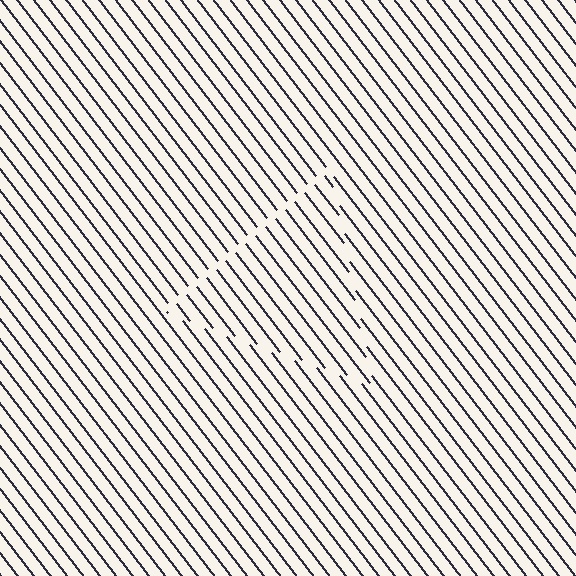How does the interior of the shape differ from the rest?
The interior of the shape contains the same grating, shifted by half a period — the contour is defined by the phase discontinuity where line-ends from the inner and outer gratings abut.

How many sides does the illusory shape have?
3 sides — the line-ends trace a triangle.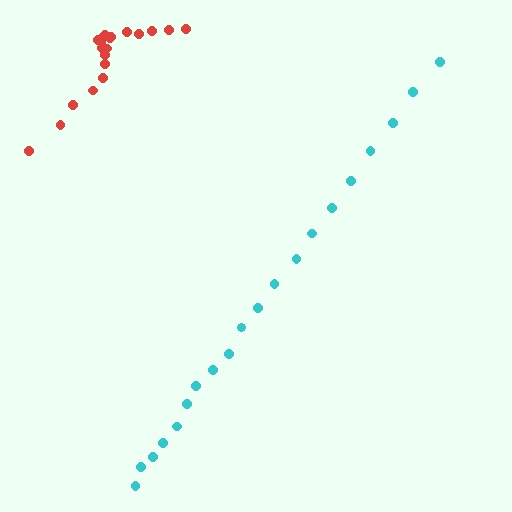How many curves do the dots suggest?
There are 2 distinct paths.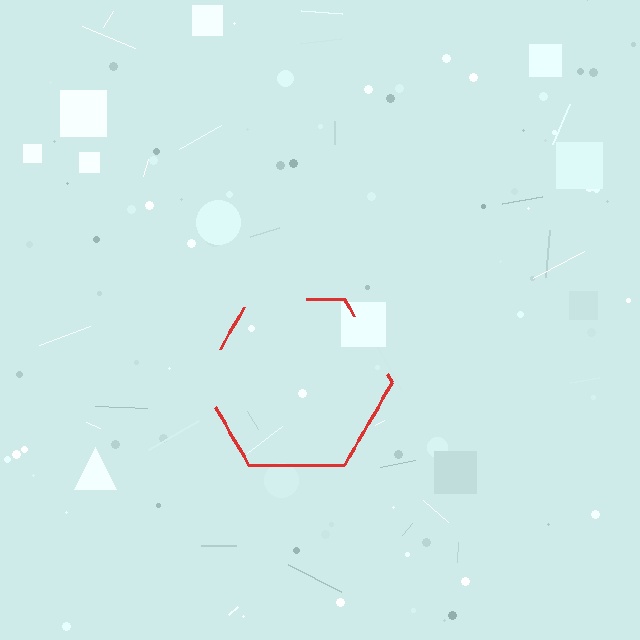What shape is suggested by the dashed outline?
The dashed outline suggests a hexagon.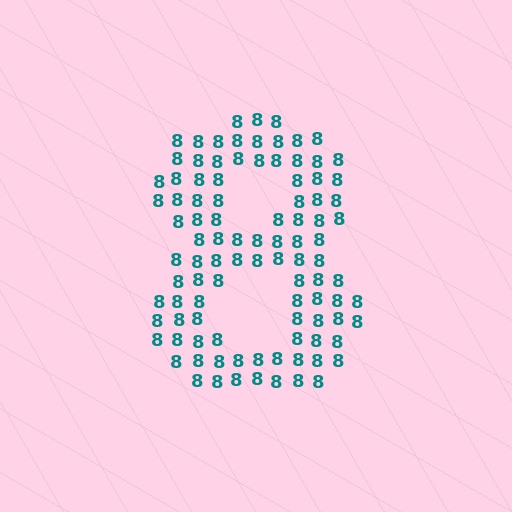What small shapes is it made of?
It is made of small digit 8's.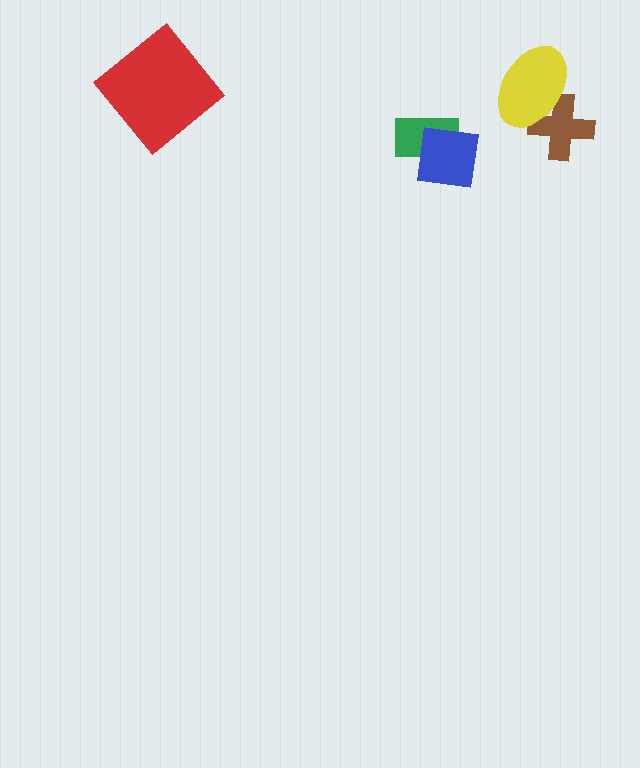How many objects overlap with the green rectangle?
1 object overlaps with the green rectangle.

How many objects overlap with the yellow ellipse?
1 object overlaps with the yellow ellipse.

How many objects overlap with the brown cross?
1 object overlaps with the brown cross.